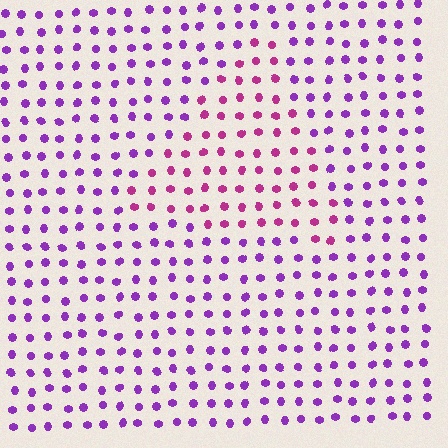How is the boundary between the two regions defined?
The boundary is defined purely by a slight shift in hue (about 38 degrees). Spacing, size, and orientation are identical on both sides.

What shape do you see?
I see a triangle.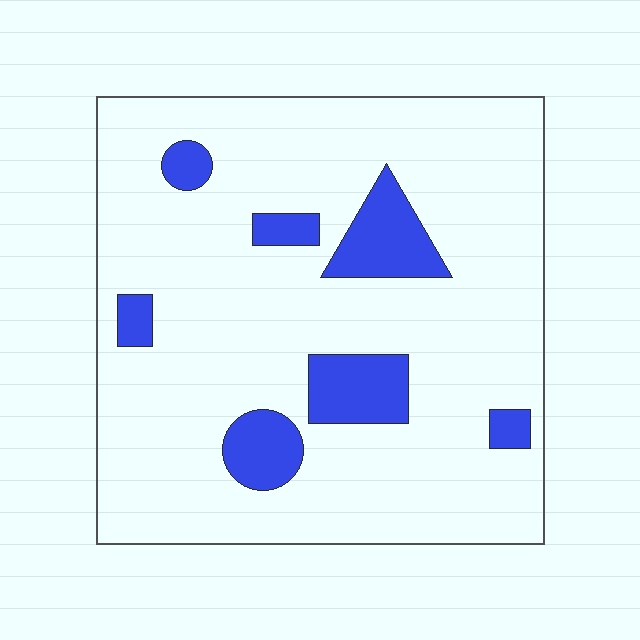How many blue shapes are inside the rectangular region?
7.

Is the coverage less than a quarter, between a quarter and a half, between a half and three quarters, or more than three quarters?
Less than a quarter.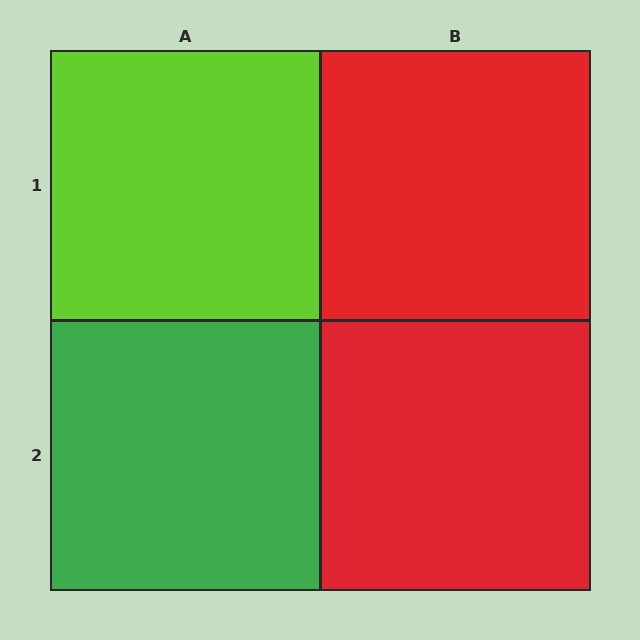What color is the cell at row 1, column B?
Red.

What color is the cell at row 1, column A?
Lime.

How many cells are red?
2 cells are red.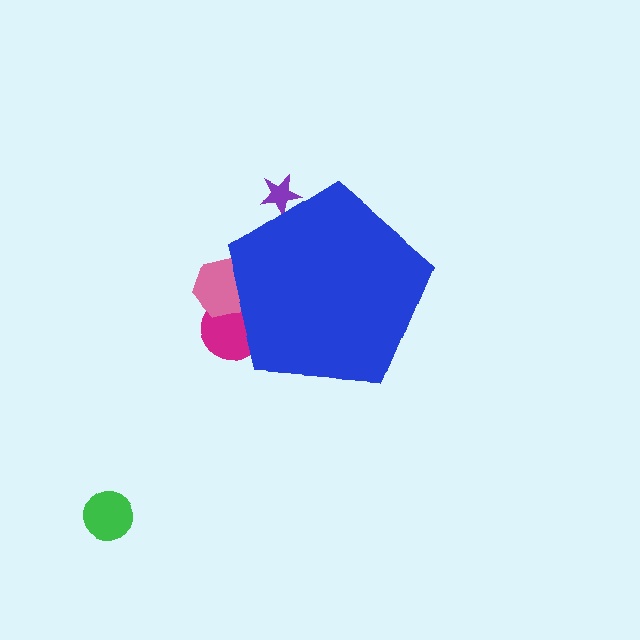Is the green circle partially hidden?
No, the green circle is fully visible.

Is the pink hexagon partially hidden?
Yes, the pink hexagon is partially hidden behind the blue pentagon.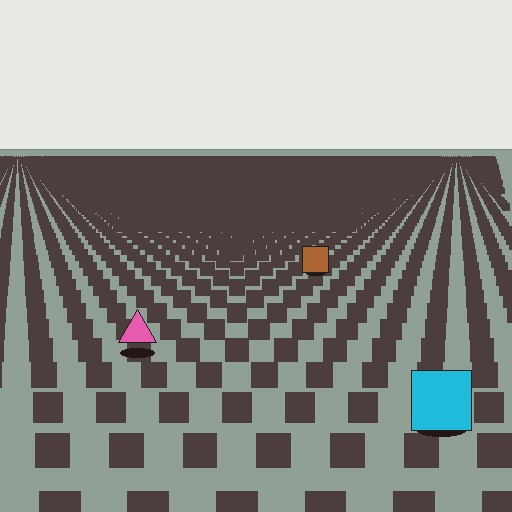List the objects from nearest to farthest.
From nearest to farthest: the cyan square, the pink triangle, the brown square.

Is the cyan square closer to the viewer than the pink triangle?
Yes. The cyan square is closer — you can tell from the texture gradient: the ground texture is coarser near it.